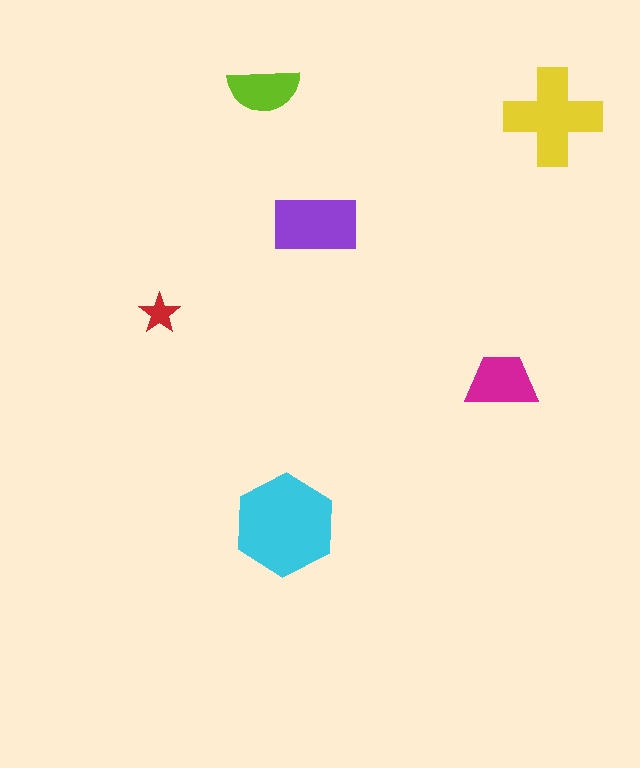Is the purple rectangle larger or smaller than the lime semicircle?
Larger.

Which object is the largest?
The cyan hexagon.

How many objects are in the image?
There are 6 objects in the image.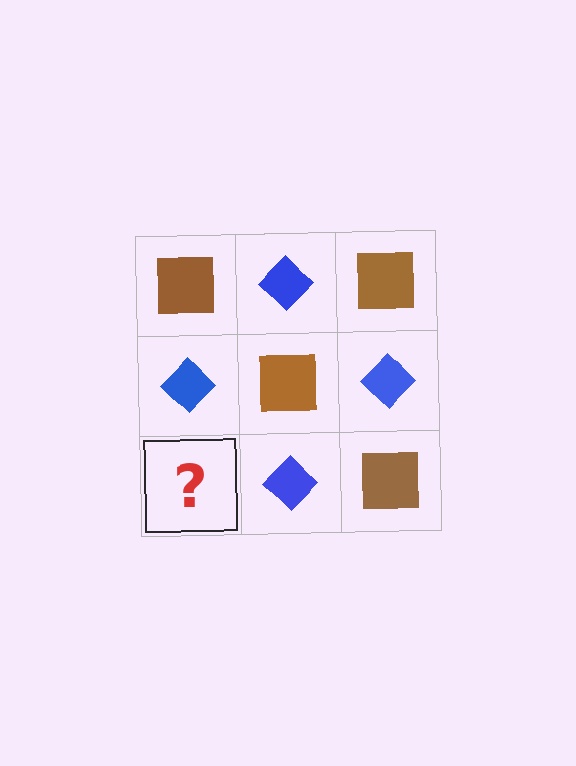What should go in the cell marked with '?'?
The missing cell should contain a brown square.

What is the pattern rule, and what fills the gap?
The rule is that it alternates brown square and blue diamond in a checkerboard pattern. The gap should be filled with a brown square.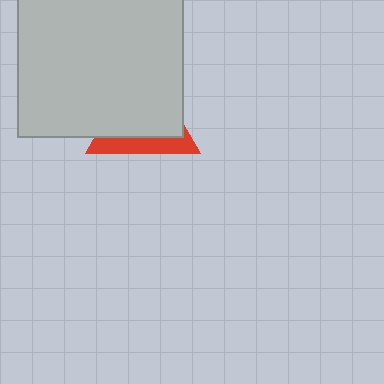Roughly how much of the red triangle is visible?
A small part of it is visible (roughly 30%).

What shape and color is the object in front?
The object in front is a light gray square.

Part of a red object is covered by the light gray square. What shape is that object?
It is a triangle.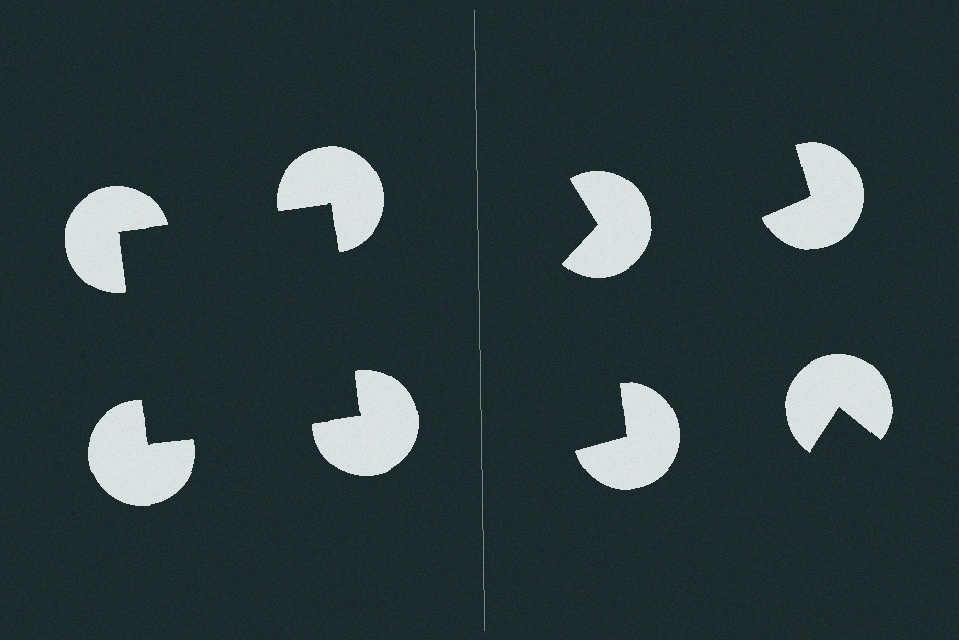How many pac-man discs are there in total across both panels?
8 — 4 on each side.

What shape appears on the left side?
An illusory square.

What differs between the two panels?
The pac-man discs are positioned identically on both sides; only the wedge orientations differ. On the left they align to a square; on the right they are misaligned.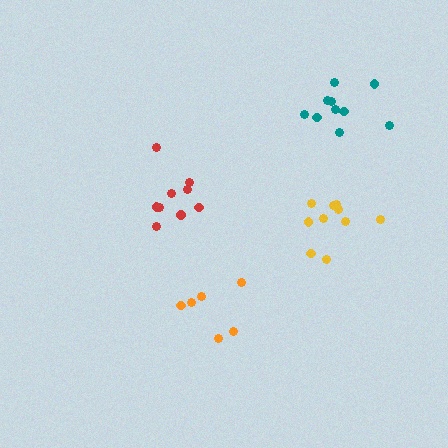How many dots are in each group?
Group 1: 10 dots, Group 2: 9 dots, Group 3: 6 dots, Group 4: 10 dots (35 total).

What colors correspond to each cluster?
The clusters are colored: yellow, red, orange, teal.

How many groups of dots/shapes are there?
There are 4 groups.